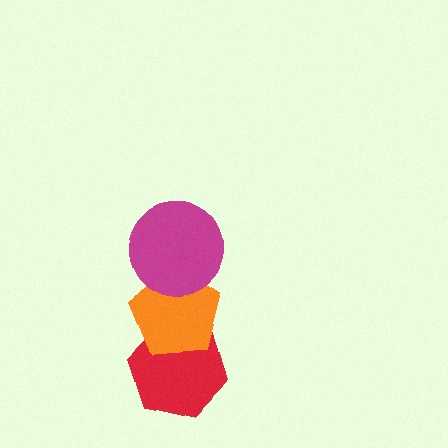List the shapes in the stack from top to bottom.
From top to bottom: the magenta circle, the orange pentagon, the red hexagon.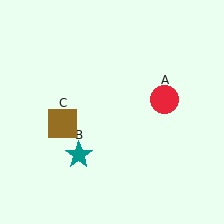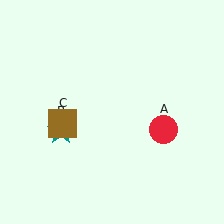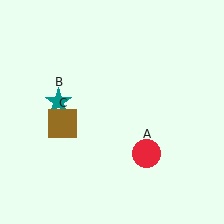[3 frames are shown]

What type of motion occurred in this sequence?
The red circle (object A), teal star (object B) rotated clockwise around the center of the scene.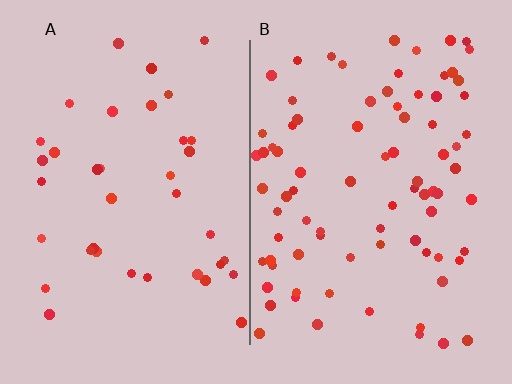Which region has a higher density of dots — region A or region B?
B (the right).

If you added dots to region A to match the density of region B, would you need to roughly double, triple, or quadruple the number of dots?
Approximately double.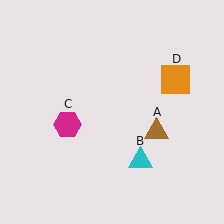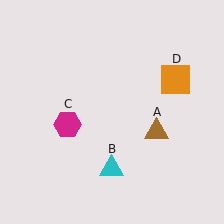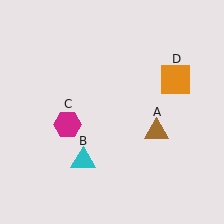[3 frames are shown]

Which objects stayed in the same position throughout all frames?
Brown triangle (object A) and magenta hexagon (object C) and orange square (object D) remained stationary.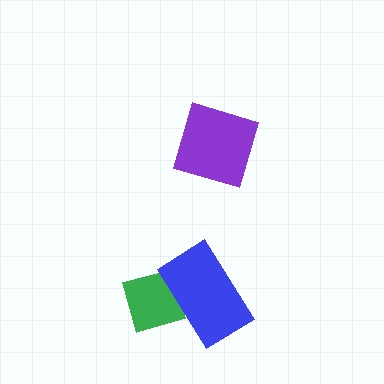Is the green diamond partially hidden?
Yes, it is partially covered by another shape.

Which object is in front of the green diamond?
The blue rectangle is in front of the green diamond.